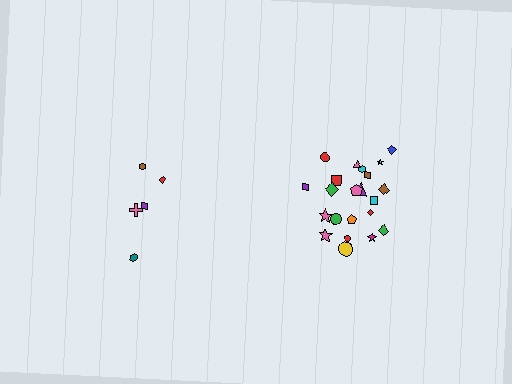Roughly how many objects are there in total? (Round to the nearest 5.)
Roughly 25 objects in total.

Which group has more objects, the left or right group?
The right group.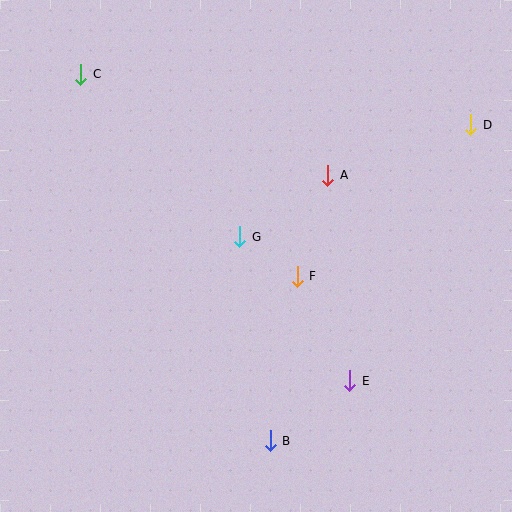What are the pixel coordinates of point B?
Point B is at (270, 441).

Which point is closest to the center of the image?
Point G at (240, 237) is closest to the center.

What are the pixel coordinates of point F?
Point F is at (297, 276).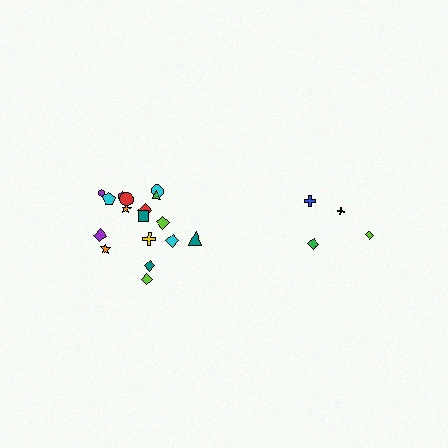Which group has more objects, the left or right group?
The left group.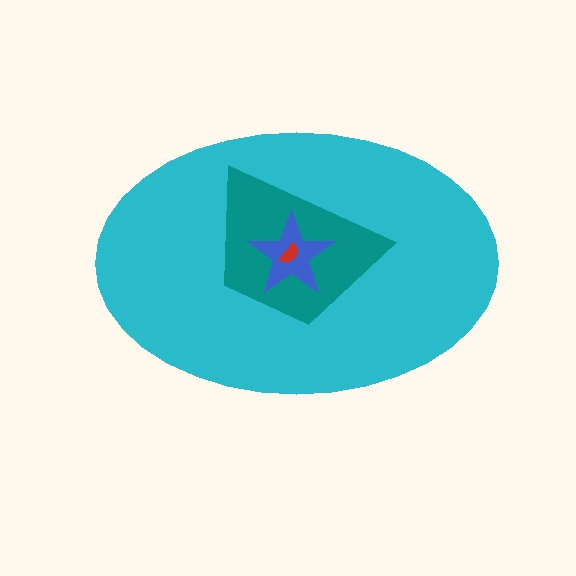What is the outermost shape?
The cyan ellipse.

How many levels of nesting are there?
4.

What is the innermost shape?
The red semicircle.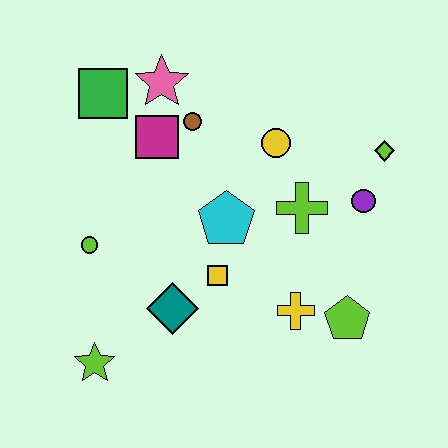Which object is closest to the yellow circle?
The lime cross is closest to the yellow circle.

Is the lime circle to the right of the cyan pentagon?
No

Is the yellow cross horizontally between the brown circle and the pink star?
No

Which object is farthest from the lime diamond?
The lime star is farthest from the lime diamond.